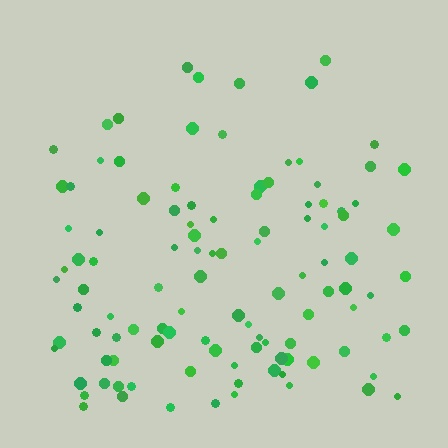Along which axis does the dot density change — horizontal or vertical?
Vertical.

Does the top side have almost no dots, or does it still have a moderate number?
Still a moderate number, just noticeably fewer than the bottom.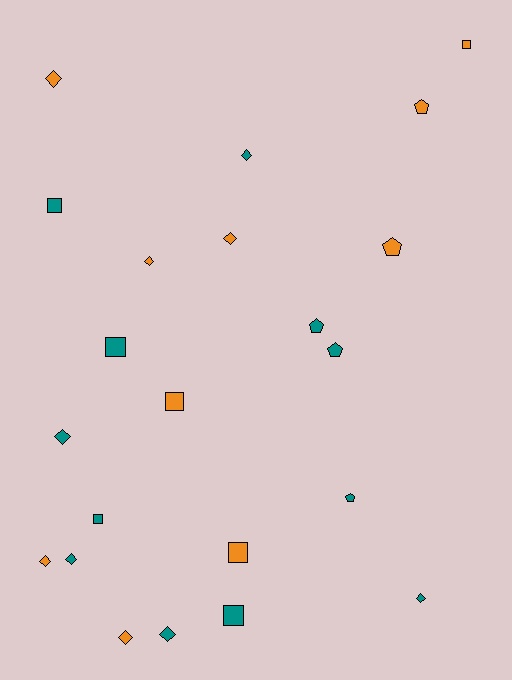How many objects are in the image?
There are 22 objects.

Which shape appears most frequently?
Diamond, with 10 objects.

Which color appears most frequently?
Teal, with 12 objects.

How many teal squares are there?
There are 4 teal squares.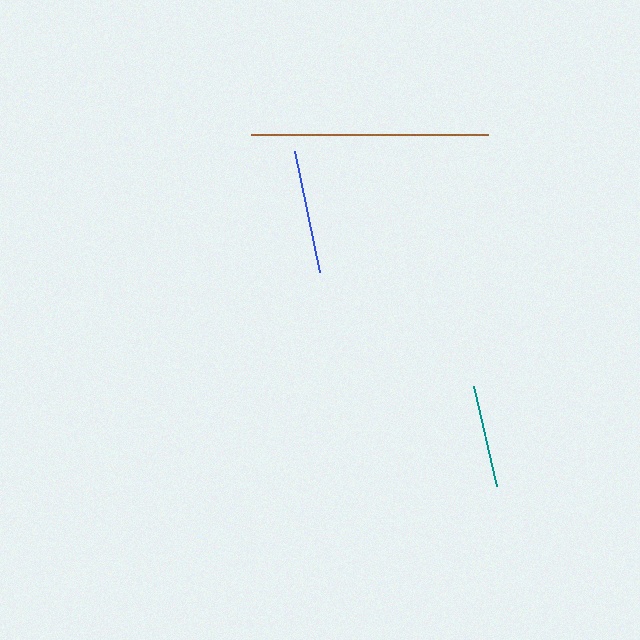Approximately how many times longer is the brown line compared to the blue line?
The brown line is approximately 1.9 times the length of the blue line.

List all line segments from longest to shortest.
From longest to shortest: brown, blue, teal.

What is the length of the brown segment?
The brown segment is approximately 237 pixels long.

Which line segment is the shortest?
The teal line is the shortest at approximately 103 pixels.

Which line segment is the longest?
The brown line is the longest at approximately 237 pixels.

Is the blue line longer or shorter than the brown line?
The brown line is longer than the blue line.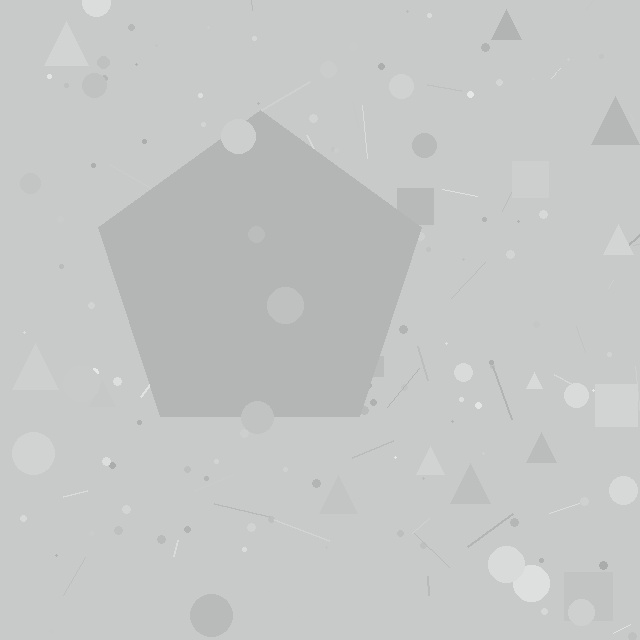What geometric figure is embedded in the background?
A pentagon is embedded in the background.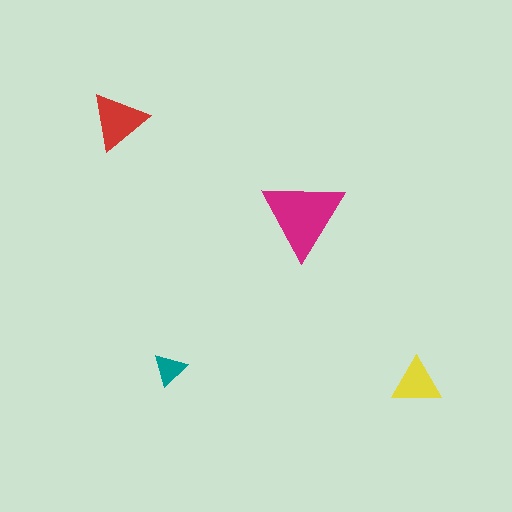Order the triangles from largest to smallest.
the magenta one, the red one, the yellow one, the teal one.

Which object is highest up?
The red triangle is topmost.